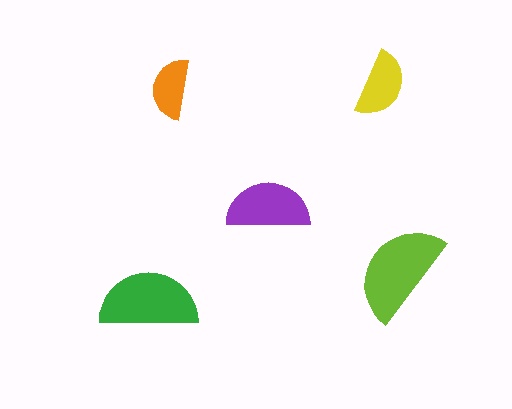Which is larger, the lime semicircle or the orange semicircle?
The lime one.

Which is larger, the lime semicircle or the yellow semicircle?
The lime one.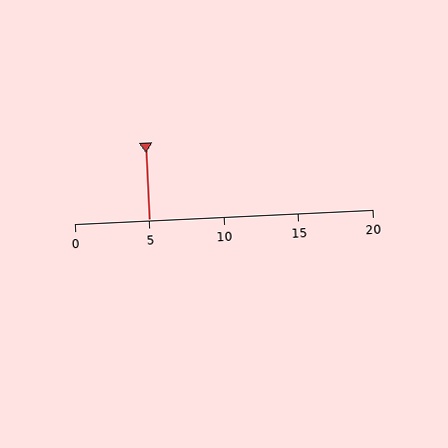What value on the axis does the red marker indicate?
The marker indicates approximately 5.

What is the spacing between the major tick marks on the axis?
The major ticks are spaced 5 apart.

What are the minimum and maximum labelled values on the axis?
The axis runs from 0 to 20.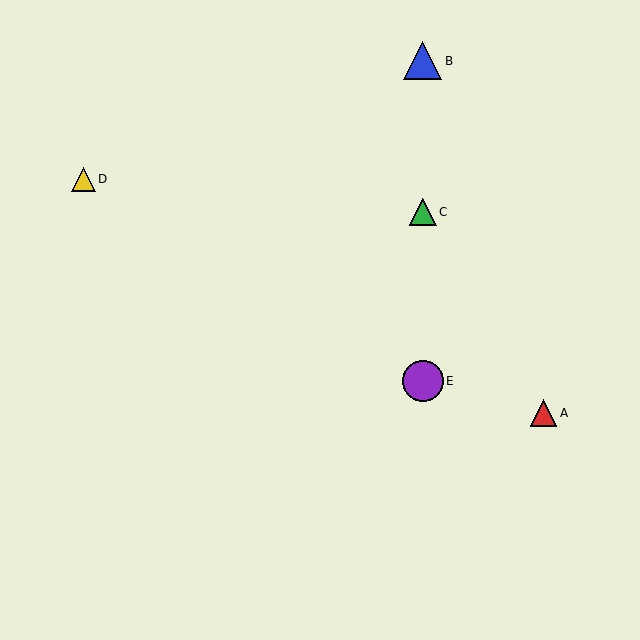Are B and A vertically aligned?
No, B is at x≈423 and A is at x≈543.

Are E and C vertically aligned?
Yes, both are at x≈423.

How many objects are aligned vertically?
3 objects (B, C, E) are aligned vertically.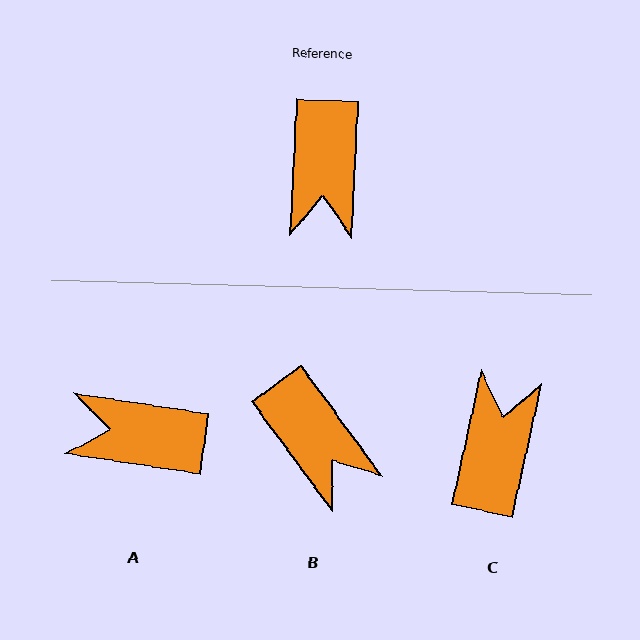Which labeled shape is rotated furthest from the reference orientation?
C, about 170 degrees away.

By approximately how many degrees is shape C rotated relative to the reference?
Approximately 170 degrees counter-clockwise.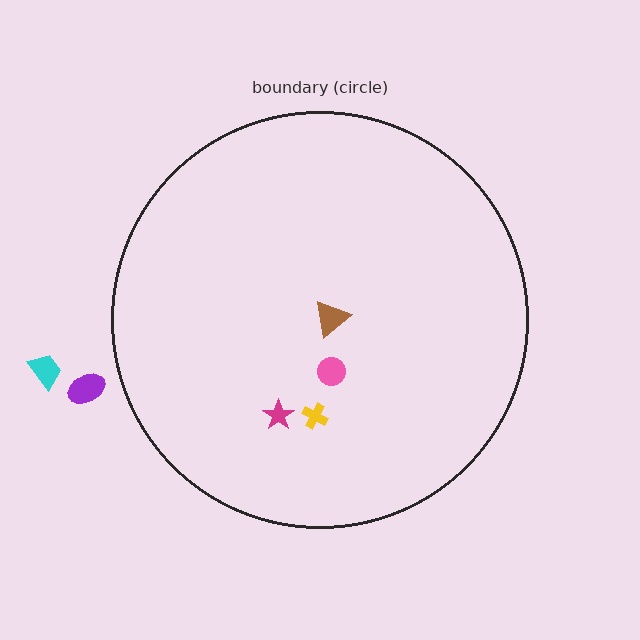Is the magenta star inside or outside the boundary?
Inside.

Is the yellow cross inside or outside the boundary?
Inside.